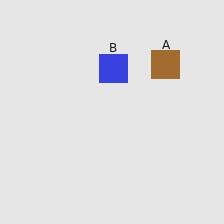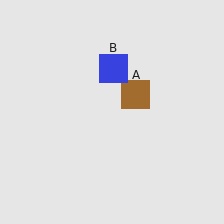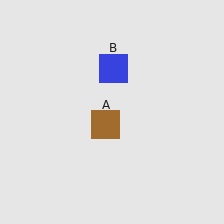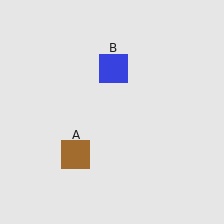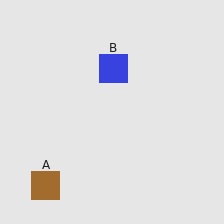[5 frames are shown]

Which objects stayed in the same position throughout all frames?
Blue square (object B) remained stationary.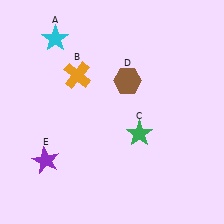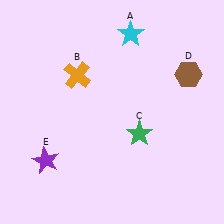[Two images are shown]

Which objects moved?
The objects that moved are: the cyan star (A), the brown hexagon (D).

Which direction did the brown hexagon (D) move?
The brown hexagon (D) moved right.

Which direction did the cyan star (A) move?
The cyan star (A) moved right.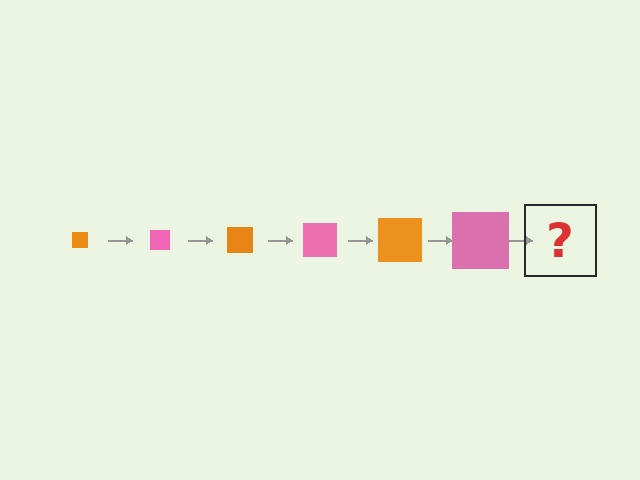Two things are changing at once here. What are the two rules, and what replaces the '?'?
The two rules are that the square grows larger each step and the color cycles through orange and pink. The '?' should be an orange square, larger than the previous one.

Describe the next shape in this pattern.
It should be an orange square, larger than the previous one.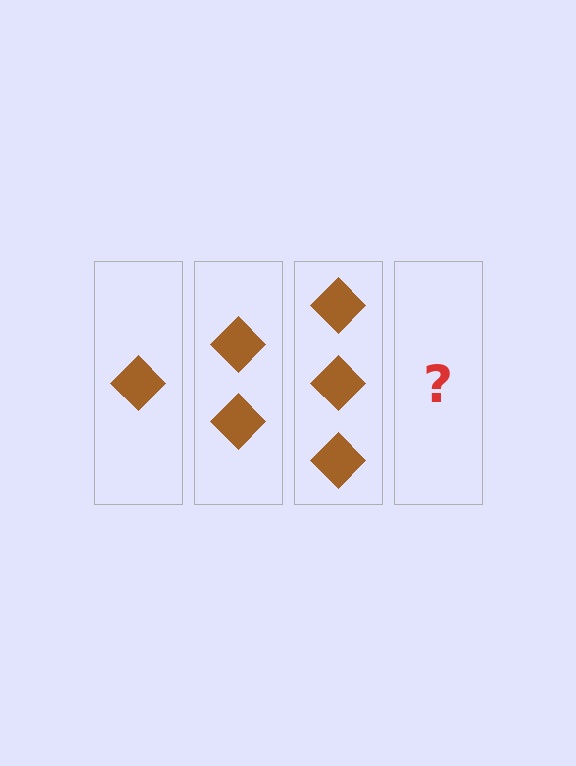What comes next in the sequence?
The next element should be 4 diamonds.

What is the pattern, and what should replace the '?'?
The pattern is that each step adds one more diamond. The '?' should be 4 diamonds.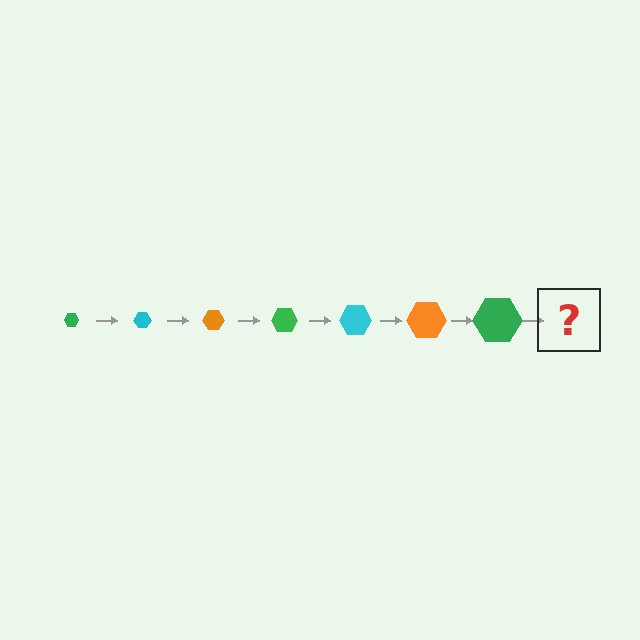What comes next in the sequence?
The next element should be a cyan hexagon, larger than the previous one.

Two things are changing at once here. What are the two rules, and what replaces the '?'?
The two rules are that the hexagon grows larger each step and the color cycles through green, cyan, and orange. The '?' should be a cyan hexagon, larger than the previous one.